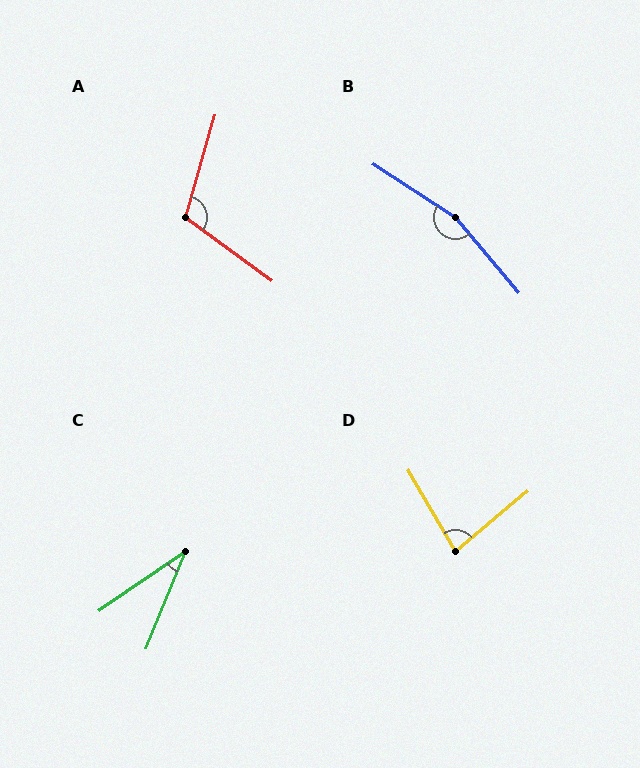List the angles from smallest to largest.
C (33°), D (80°), A (110°), B (163°).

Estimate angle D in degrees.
Approximately 80 degrees.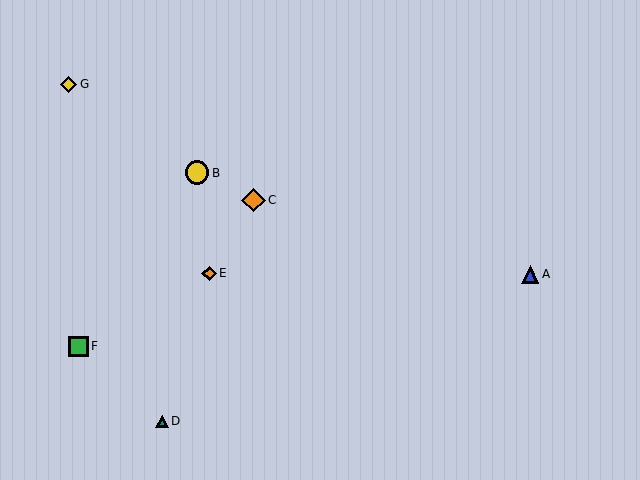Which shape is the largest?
The yellow circle (labeled B) is the largest.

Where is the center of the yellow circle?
The center of the yellow circle is at (197, 173).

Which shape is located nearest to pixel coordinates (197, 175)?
The yellow circle (labeled B) at (197, 173) is nearest to that location.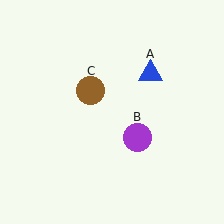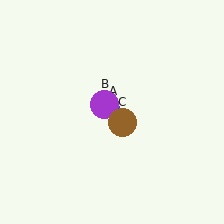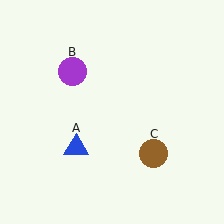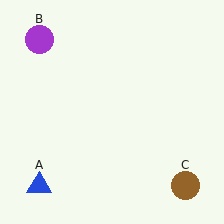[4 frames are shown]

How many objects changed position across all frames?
3 objects changed position: blue triangle (object A), purple circle (object B), brown circle (object C).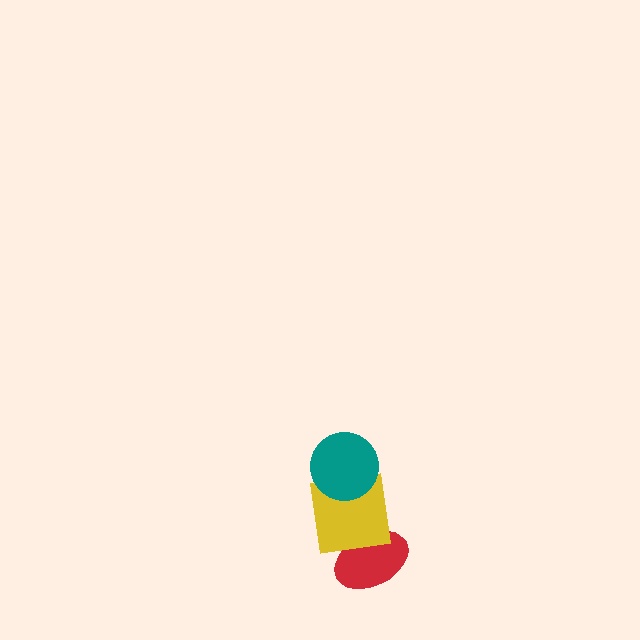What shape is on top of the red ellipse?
The yellow square is on top of the red ellipse.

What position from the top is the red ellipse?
The red ellipse is 3rd from the top.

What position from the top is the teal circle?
The teal circle is 1st from the top.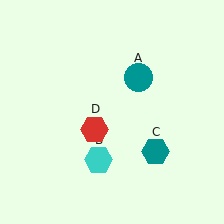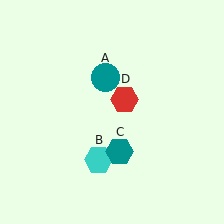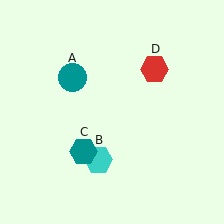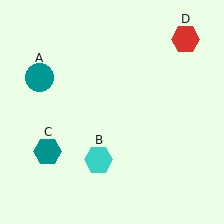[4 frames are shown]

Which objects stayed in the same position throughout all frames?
Cyan hexagon (object B) remained stationary.